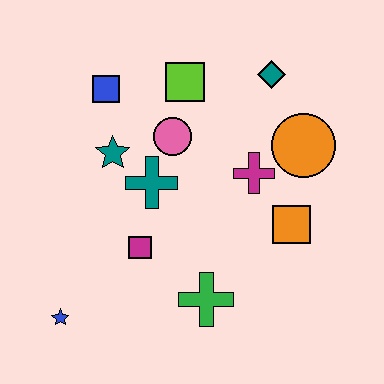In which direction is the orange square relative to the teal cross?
The orange square is to the right of the teal cross.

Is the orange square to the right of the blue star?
Yes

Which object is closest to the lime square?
The pink circle is closest to the lime square.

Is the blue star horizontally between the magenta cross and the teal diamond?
No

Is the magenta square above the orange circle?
No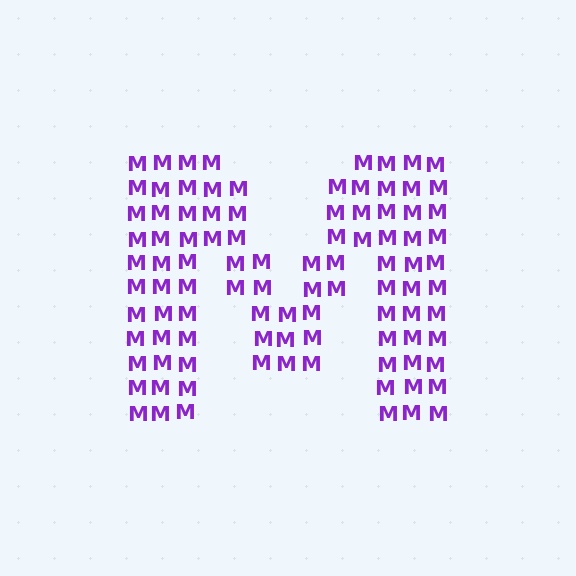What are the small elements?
The small elements are letter M's.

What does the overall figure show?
The overall figure shows the letter M.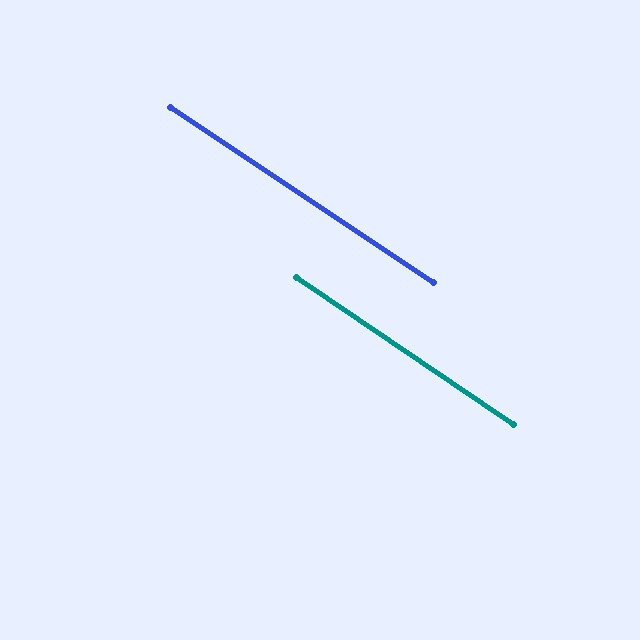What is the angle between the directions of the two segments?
Approximately 0 degrees.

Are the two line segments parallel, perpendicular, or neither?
Parallel — their directions differ by only 0.5°.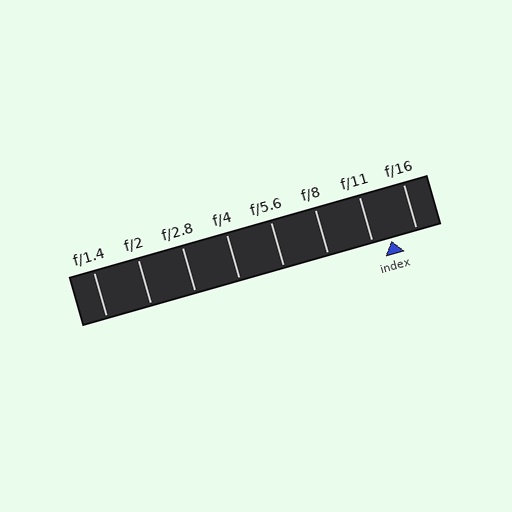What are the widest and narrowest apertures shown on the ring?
The widest aperture shown is f/1.4 and the narrowest is f/16.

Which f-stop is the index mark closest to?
The index mark is closest to f/11.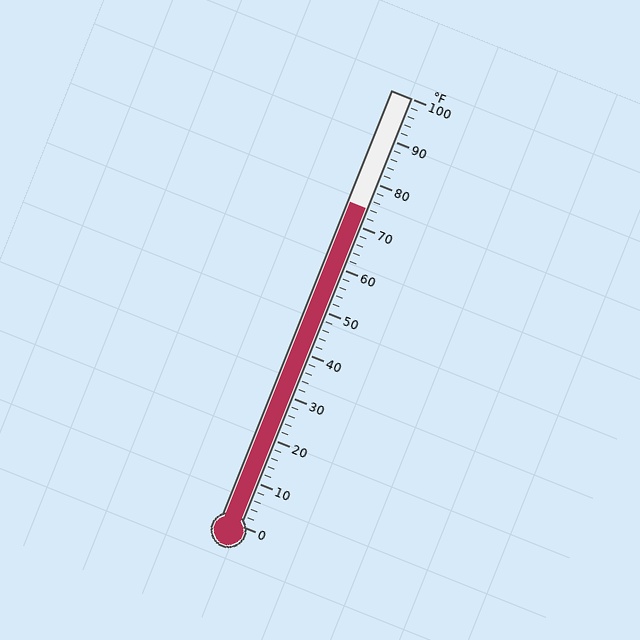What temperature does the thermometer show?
The thermometer shows approximately 74°F.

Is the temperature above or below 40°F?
The temperature is above 40°F.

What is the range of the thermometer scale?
The thermometer scale ranges from 0°F to 100°F.